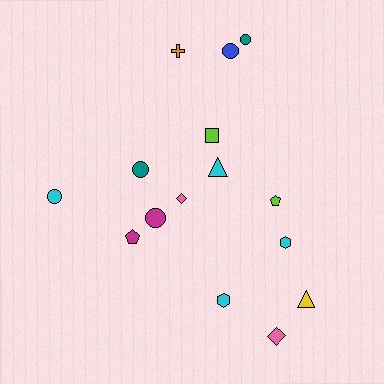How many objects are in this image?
There are 15 objects.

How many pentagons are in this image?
There are 2 pentagons.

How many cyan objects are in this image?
There are 4 cyan objects.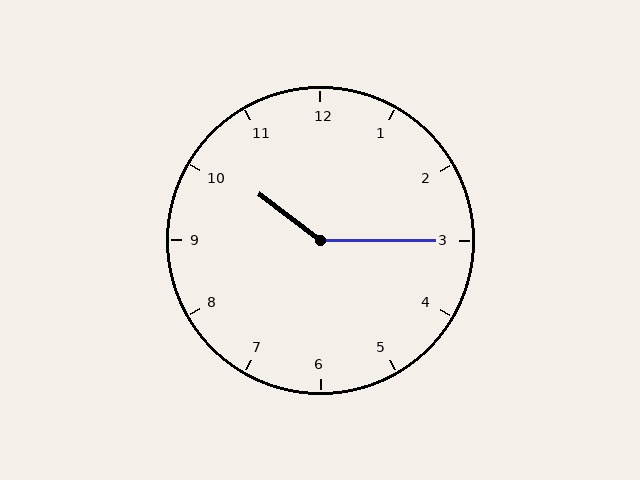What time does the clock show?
10:15.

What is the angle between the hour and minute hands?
Approximately 142 degrees.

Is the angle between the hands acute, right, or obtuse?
It is obtuse.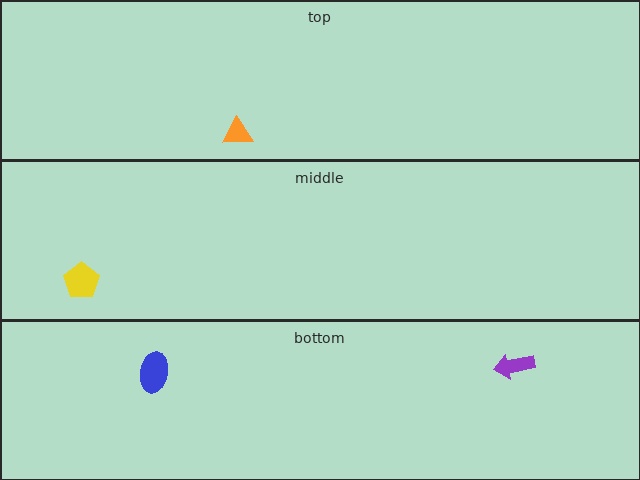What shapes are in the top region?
The orange triangle.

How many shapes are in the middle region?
1.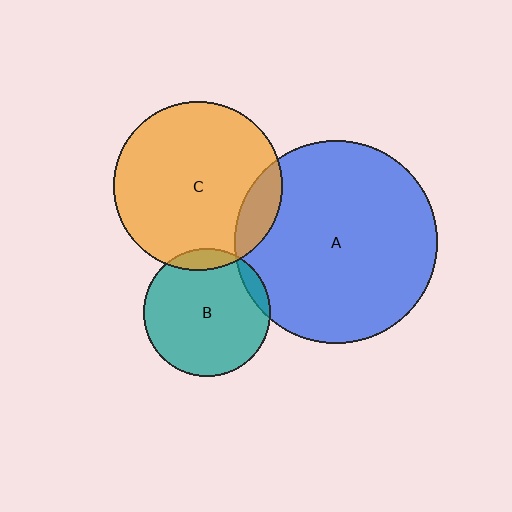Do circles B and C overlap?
Yes.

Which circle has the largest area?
Circle A (blue).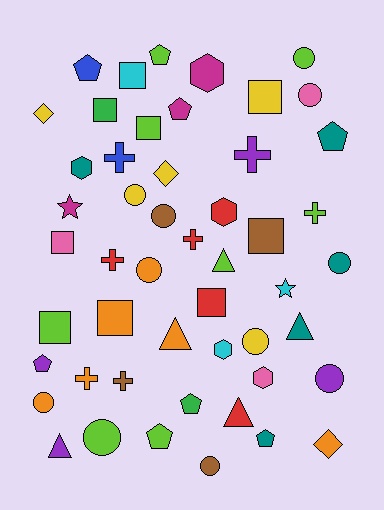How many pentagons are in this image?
There are 8 pentagons.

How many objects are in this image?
There are 50 objects.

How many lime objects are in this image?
There are 8 lime objects.